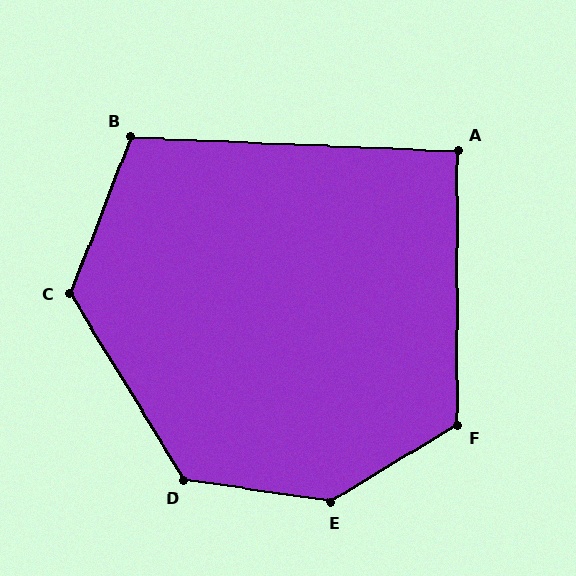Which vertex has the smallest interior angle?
A, at approximately 92 degrees.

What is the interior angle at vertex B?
Approximately 109 degrees (obtuse).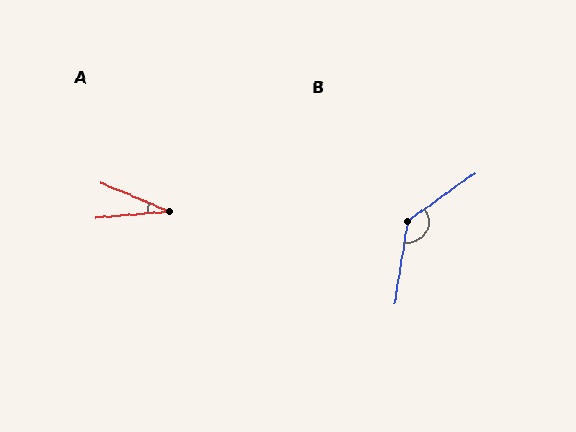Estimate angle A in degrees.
Approximately 27 degrees.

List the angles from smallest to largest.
A (27°), B (134°).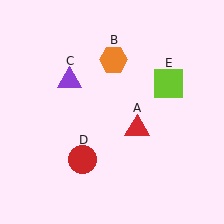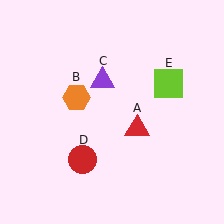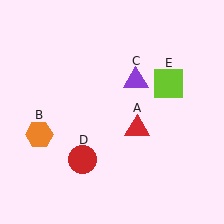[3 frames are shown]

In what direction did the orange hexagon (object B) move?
The orange hexagon (object B) moved down and to the left.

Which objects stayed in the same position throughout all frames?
Red triangle (object A) and red circle (object D) and lime square (object E) remained stationary.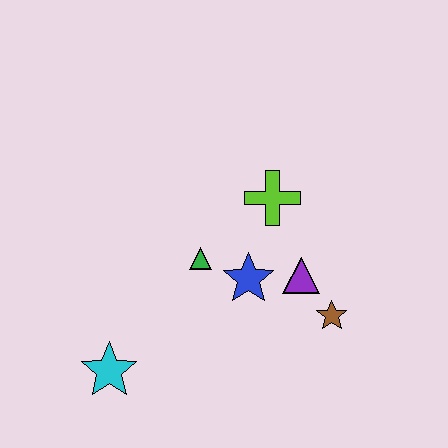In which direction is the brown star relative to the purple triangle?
The brown star is below the purple triangle.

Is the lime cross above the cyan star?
Yes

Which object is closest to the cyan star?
The green triangle is closest to the cyan star.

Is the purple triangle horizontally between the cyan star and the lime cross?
No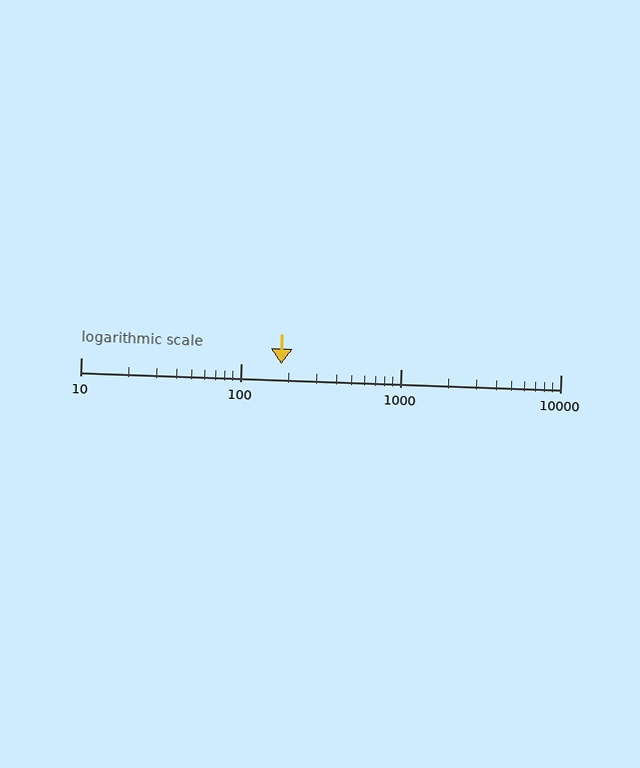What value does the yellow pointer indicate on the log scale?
The pointer indicates approximately 180.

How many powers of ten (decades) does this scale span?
The scale spans 3 decades, from 10 to 10000.